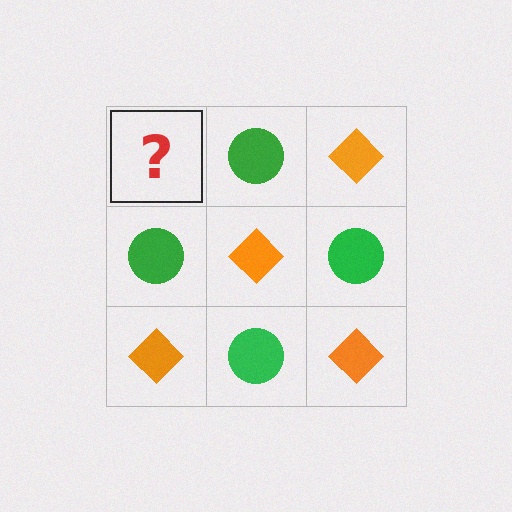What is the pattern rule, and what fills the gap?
The rule is that it alternates orange diamond and green circle in a checkerboard pattern. The gap should be filled with an orange diamond.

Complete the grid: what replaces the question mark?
The question mark should be replaced with an orange diamond.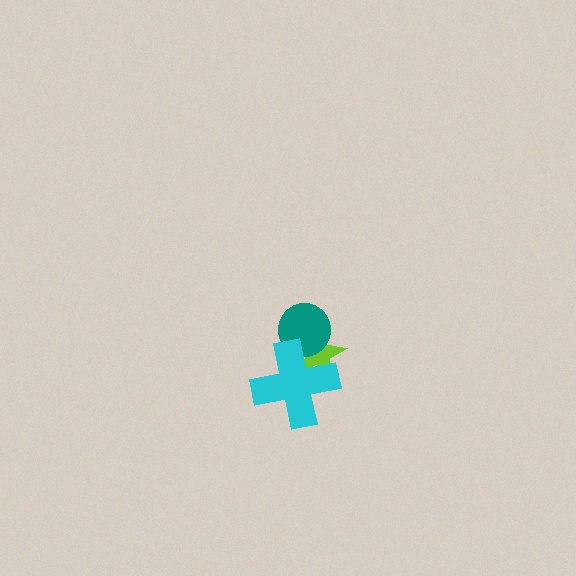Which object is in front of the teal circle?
The cyan cross is in front of the teal circle.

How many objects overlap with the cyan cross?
2 objects overlap with the cyan cross.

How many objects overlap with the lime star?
2 objects overlap with the lime star.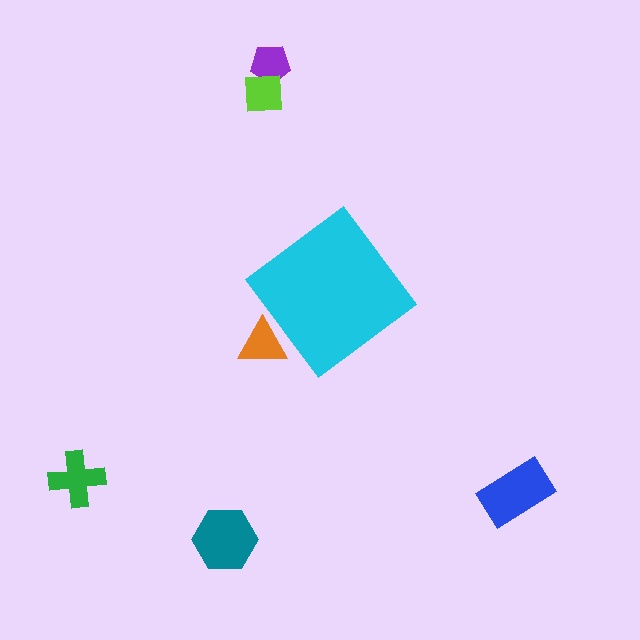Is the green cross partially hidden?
No, the green cross is fully visible.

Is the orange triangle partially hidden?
Yes, the orange triangle is partially hidden behind the cyan diamond.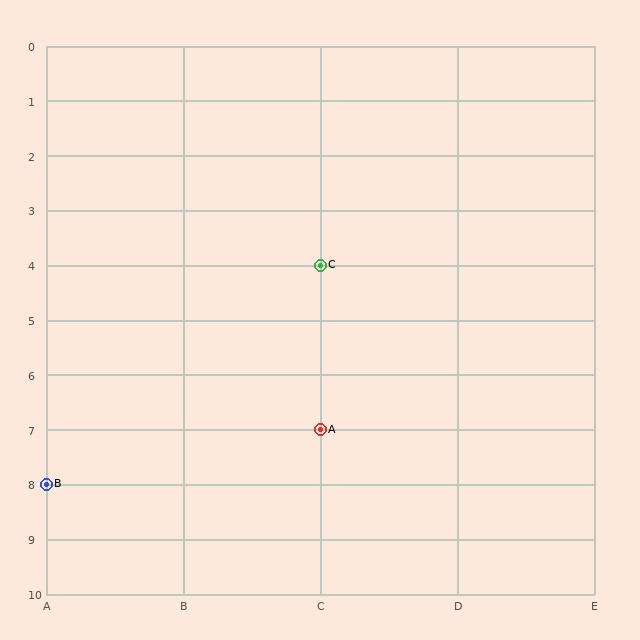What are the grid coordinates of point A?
Point A is at grid coordinates (C, 7).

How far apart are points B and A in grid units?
Points B and A are 2 columns and 1 row apart (about 2.2 grid units diagonally).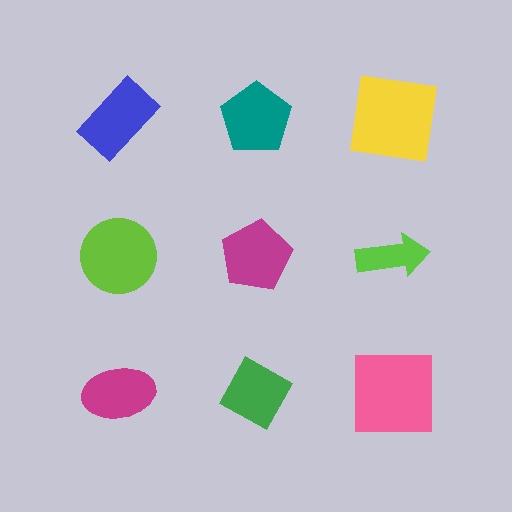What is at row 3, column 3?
A pink square.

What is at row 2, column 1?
A lime circle.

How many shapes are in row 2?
3 shapes.